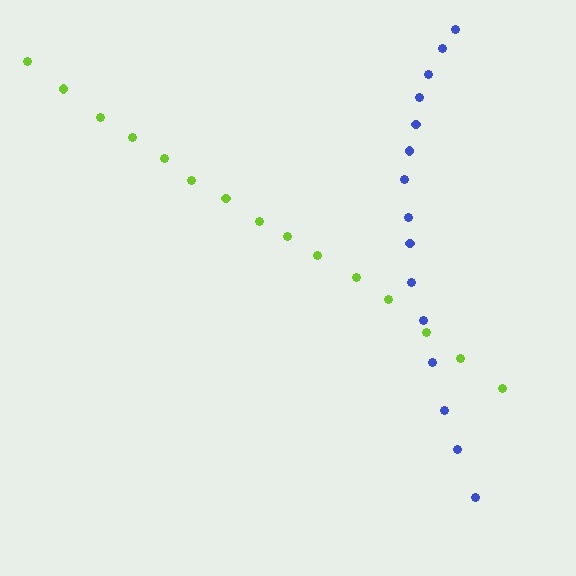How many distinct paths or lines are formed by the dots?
There are 2 distinct paths.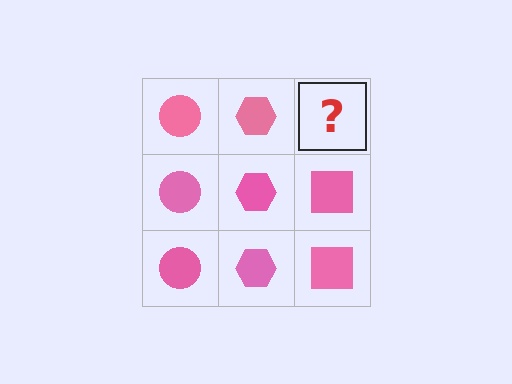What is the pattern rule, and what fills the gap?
The rule is that each column has a consistent shape. The gap should be filled with a pink square.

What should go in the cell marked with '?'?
The missing cell should contain a pink square.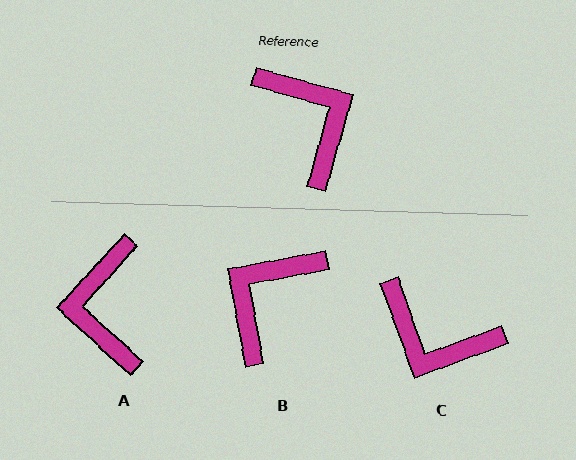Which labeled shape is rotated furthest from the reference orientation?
A, about 153 degrees away.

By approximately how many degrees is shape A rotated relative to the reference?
Approximately 153 degrees counter-clockwise.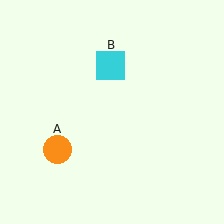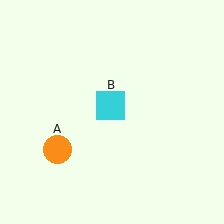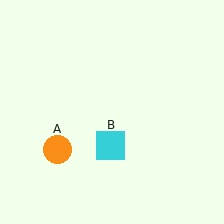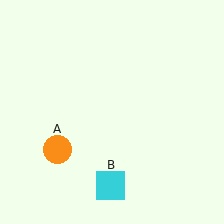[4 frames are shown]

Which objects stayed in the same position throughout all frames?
Orange circle (object A) remained stationary.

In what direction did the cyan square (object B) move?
The cyan square (object B) moved down.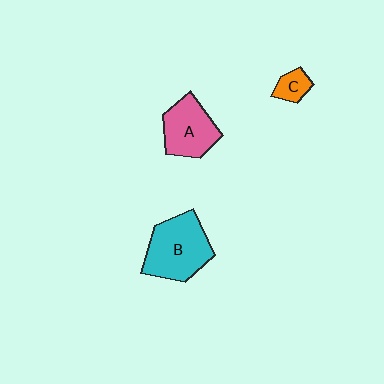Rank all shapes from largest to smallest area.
From largest to smallest: B (cyan), A (pink), C (orange).